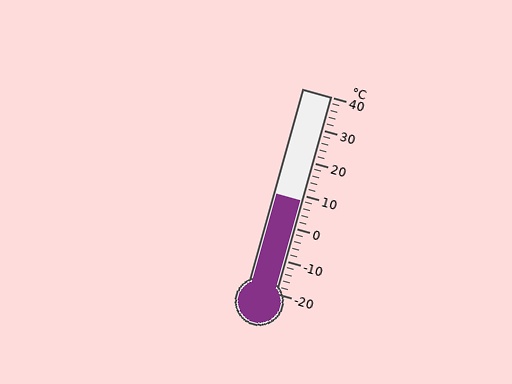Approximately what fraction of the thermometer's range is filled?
The thermometer is filled to approximately 45% of its range.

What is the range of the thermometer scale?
The thermometer scale ranges from -20°C to 40°C.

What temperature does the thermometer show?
The thermometer shows approximately 8°C.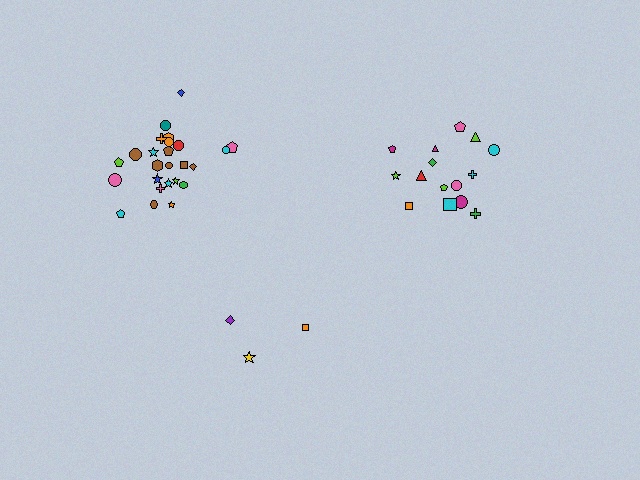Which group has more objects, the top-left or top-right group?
The top-left group.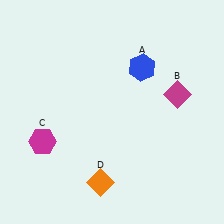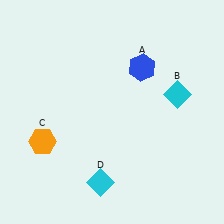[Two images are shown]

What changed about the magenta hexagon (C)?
In Image 1, C is magenta. In Image 2, it changed to orange.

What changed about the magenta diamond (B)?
In Image 1, B is magenta. In Image 2, it changed to cyan.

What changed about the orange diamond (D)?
In Image 1, D is orange. In Image 2, it changed to cyan.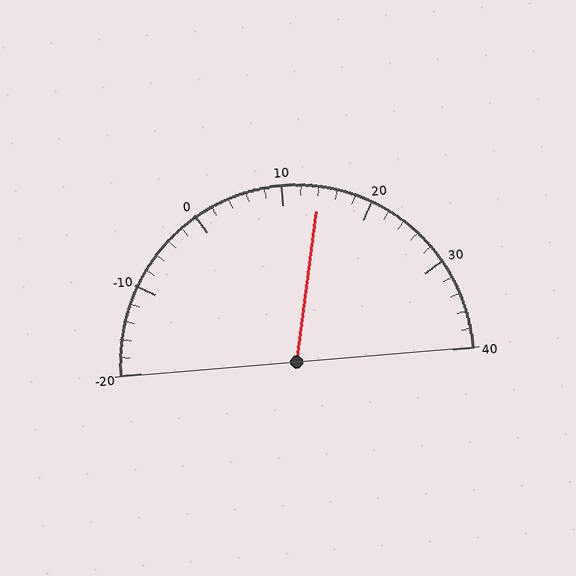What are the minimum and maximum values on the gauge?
The gauge ranges from -20 to 40.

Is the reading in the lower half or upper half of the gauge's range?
The reading is in the upper half of the range (-20 to 40).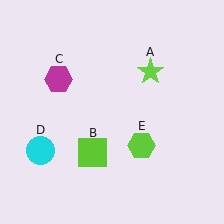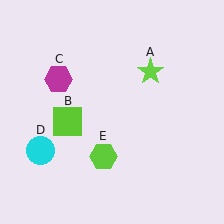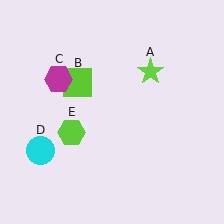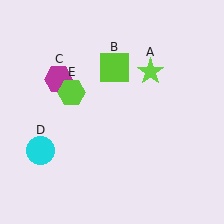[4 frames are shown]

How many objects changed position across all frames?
2 objects changed position: lime square (object B), lime hexagon (object E).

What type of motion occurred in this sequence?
The lime square (object B), lime hexagon (object E) rotated clockwise around the center of the scene.